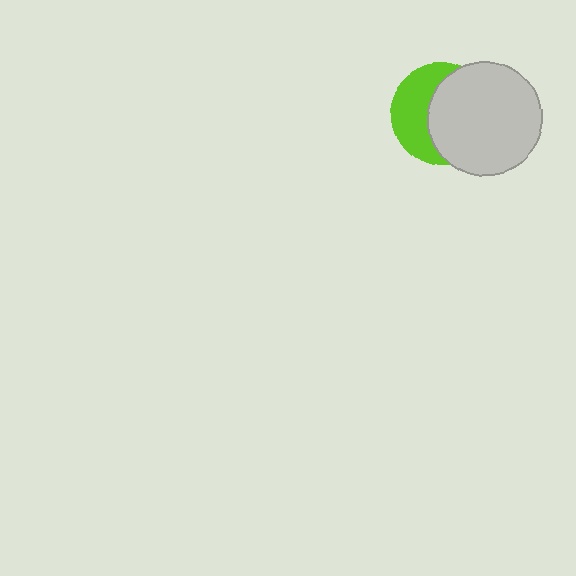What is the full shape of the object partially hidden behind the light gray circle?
The partially hidden object is a lime circle.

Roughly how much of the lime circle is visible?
A small part of it is visible (roughly 43%).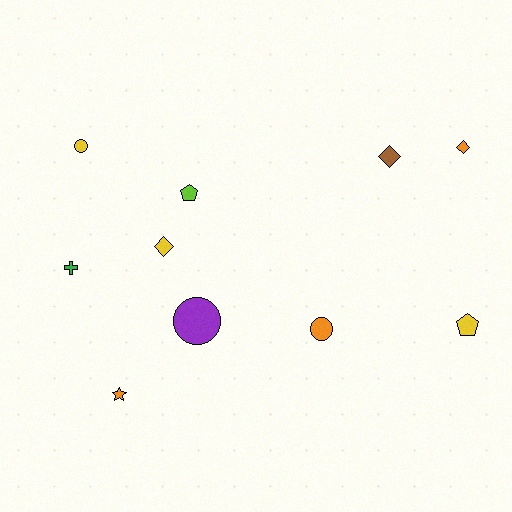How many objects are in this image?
There are 10 objects.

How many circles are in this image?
There are 3 circles.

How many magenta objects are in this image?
There are no magenta objects.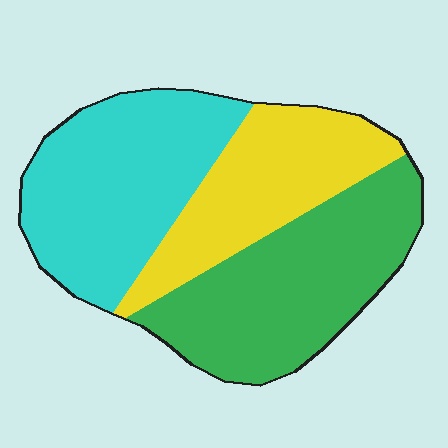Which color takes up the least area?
Yellow, at roughly 25%.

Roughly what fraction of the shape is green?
Green covers 37% of the shape.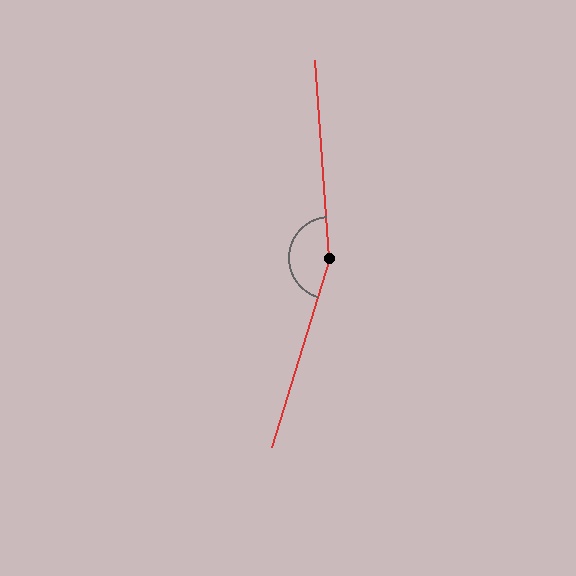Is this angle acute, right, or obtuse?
It is obtuse.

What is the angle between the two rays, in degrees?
Approximately 158 degrees.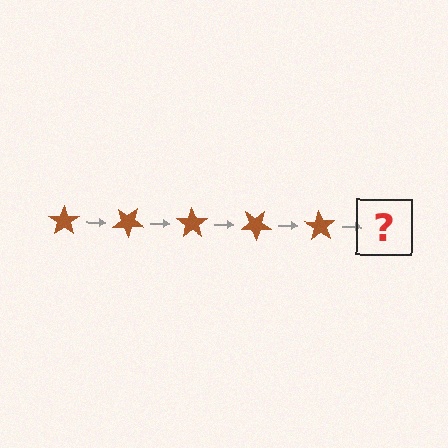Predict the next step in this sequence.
The next step is a brown star rotated 175 degrees.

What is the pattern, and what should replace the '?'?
The pattern is that the star rotates 35 degrees each step. The '?' should be a brown star rotated 175 degrees.